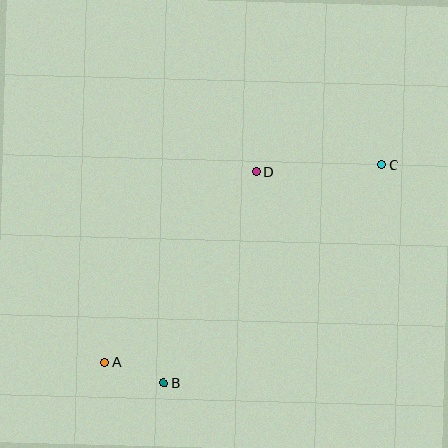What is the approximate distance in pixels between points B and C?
The distance between B and C is approximately 308 pixels.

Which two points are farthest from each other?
Points A and C are farthest from each other.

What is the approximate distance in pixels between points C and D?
The distance between C and D is approximately 125 pixels.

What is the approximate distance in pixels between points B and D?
The distance between B and D is approximately 231 pixels.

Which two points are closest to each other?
Points A and B are closest to each other.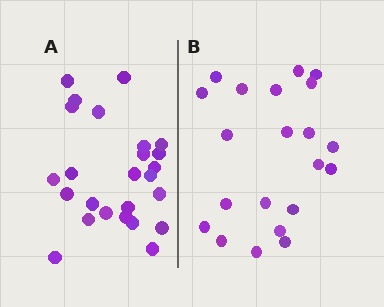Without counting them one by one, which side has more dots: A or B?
Region A (the left region) has more dots.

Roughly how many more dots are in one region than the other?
Region A has about 4 more dots than region B.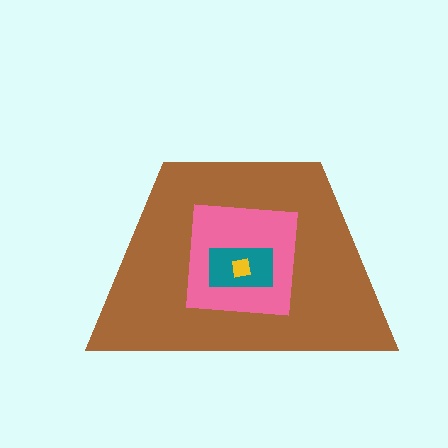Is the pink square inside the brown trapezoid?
Yes.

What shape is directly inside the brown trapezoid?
The pink square.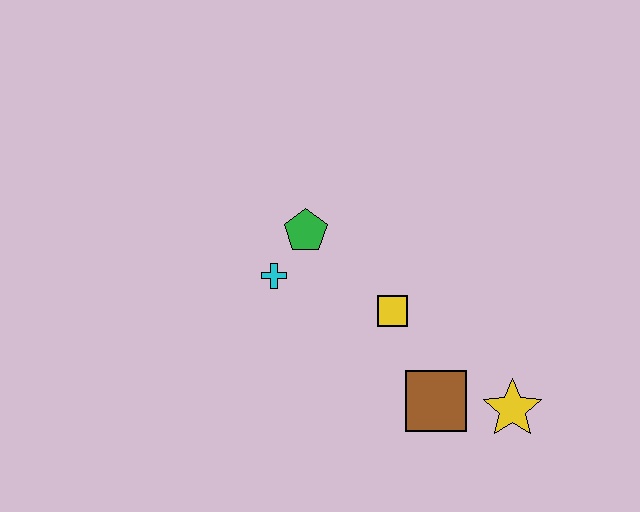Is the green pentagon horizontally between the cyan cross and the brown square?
Yes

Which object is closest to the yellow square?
The brown square is closest to the yellow square.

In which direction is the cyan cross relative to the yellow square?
The cyan cross is to the left of the yellow square.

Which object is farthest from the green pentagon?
The yellow star is farthest from the green pentagon.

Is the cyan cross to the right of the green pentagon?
No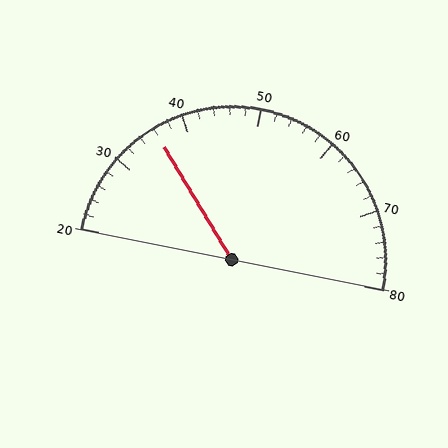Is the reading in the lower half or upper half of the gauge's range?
The reading is in the lower half of the range (20 to 80).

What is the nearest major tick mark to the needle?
The nearest major tick mark is 40.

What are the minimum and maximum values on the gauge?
The gauge ranges from 20 to 80.